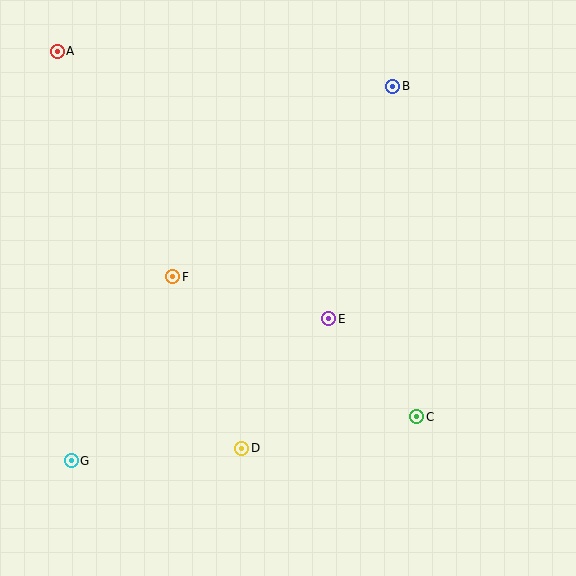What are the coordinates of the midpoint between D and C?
The midpoint between D and C is at (329, 432).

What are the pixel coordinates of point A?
Point A is at (57, 51).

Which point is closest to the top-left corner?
Point A is closest to the top-left corner.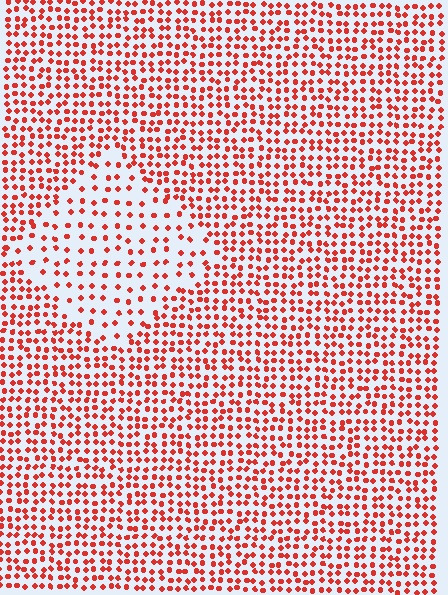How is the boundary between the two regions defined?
The boundary is defined by a change in element density (approximately 2.1x ratio). All elements are the same color, size, and shape.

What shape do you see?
I see a diamond.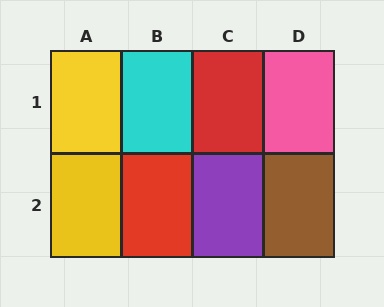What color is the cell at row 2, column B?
Red.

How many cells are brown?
1 cell is brown.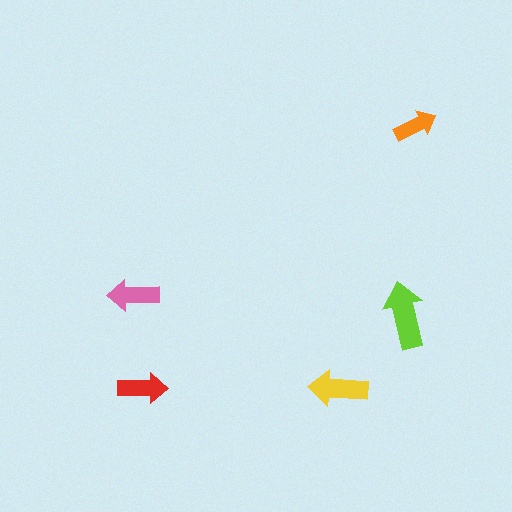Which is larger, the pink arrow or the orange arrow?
The pink one.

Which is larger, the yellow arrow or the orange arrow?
The yellow one.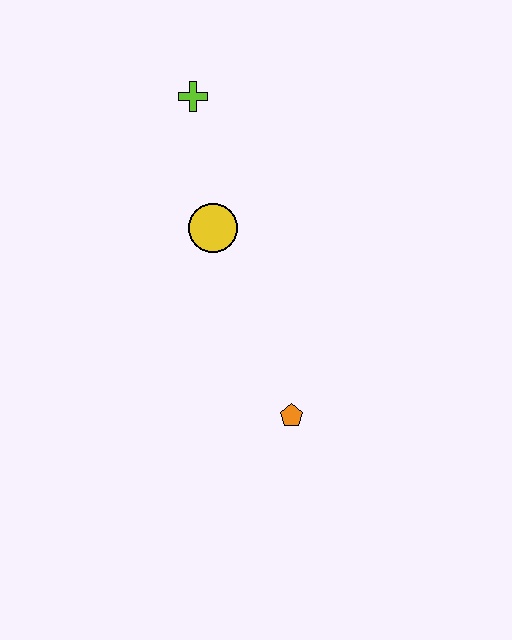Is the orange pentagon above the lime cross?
No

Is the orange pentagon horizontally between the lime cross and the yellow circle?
No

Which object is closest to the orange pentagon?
The yellow circle is closest to the orange pentagon.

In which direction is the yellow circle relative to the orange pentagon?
The yellow circle is above the orange pentagon.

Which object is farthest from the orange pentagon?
The lime cross is farthest from the orange pentagon.